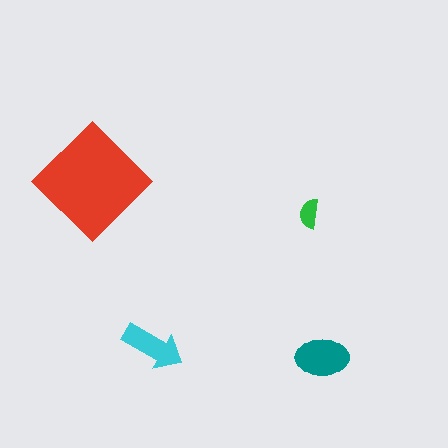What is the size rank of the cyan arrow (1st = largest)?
3rd.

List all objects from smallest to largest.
The green semicircle, the cyan arrow, the teal ellipse, the red diamond.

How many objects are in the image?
There are 4 objects in the image.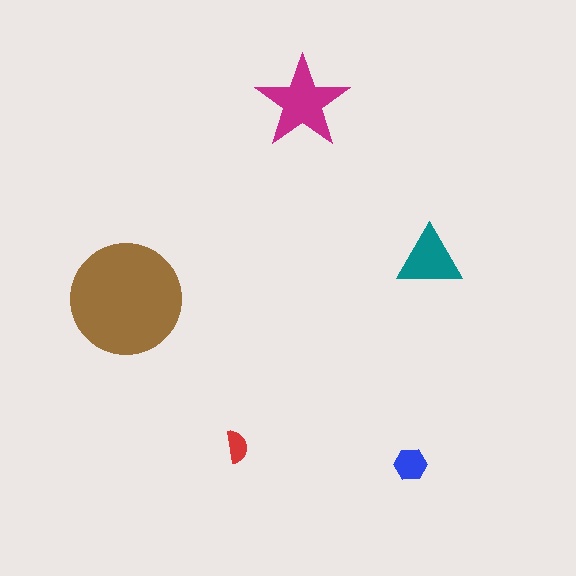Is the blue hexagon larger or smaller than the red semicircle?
Larger.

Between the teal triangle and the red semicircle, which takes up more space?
The teal triangle.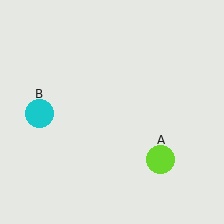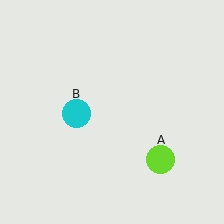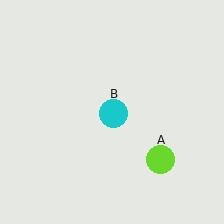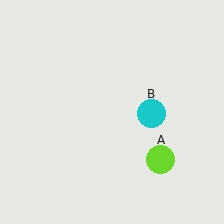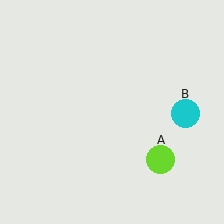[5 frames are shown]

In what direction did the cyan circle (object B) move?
The cyan circle (object B) moved right.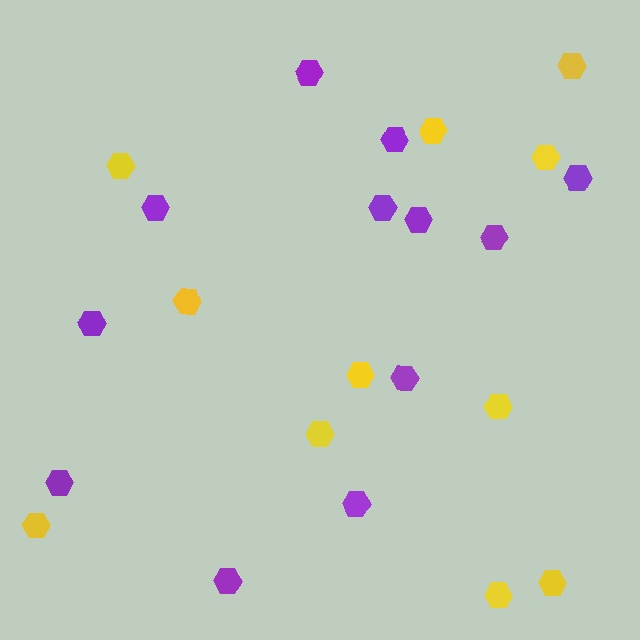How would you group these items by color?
There are 2 groups: one group of yellow hexagons (11) and one group of purple hexagons (12).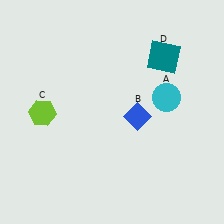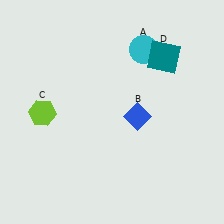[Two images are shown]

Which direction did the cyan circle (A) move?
The cyan circle (A) moved up.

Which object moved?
The cyan circle (A) moved up.